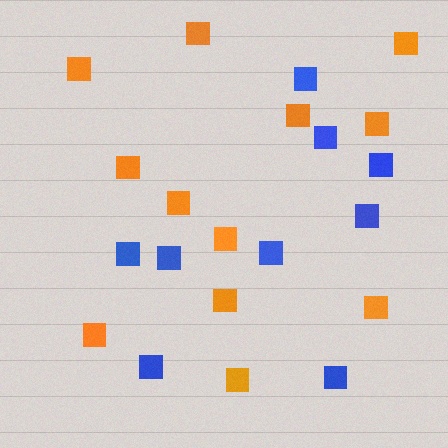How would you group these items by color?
There are 2 groups: one group of orange squares (12) and one group of blue squares (9).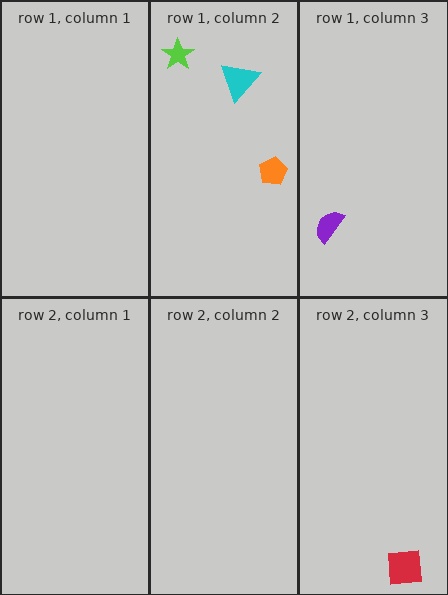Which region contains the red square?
The row 2, column 3 region.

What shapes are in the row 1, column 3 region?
The purple semicircle.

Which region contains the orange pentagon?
The row 1, column 2 region.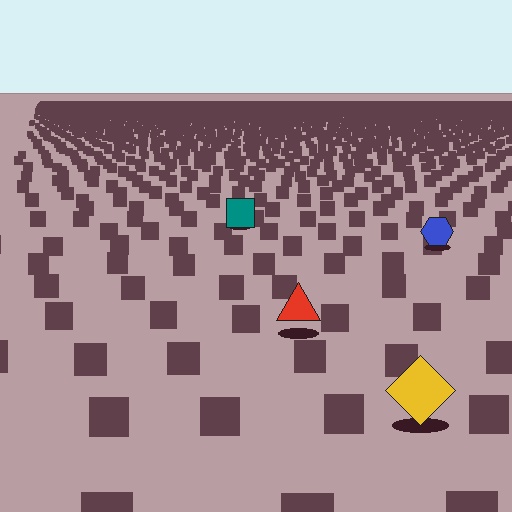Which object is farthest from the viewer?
The teal square is farthest from the viewer. It appears smaller and the ground texture around it is denser.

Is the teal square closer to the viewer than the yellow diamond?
No. The yellow diamond is closer — you can tell from the texture gradient: the ground texture is coarser near it.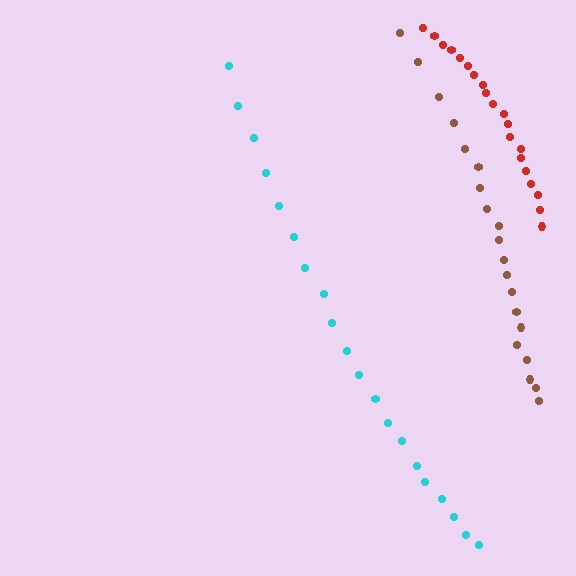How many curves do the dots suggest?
There are 3 distinct paths.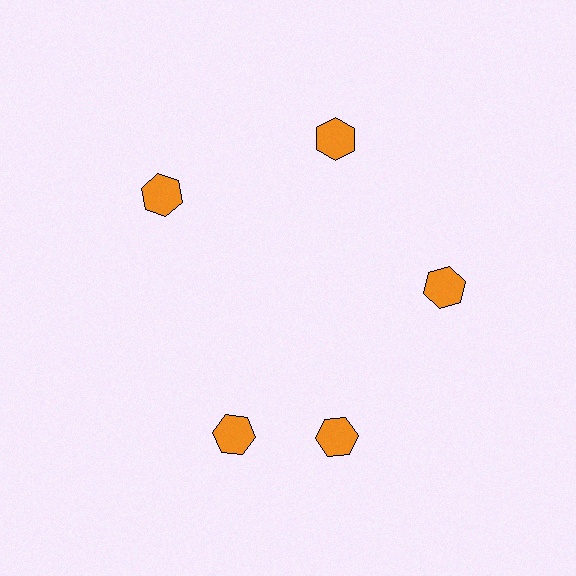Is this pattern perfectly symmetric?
No. The 5 orange hexagons are arranged in a ring, but one element near the 8 o'clock position is rotated out of alignment along the ring, breaking the 5-fold rotational symmetry.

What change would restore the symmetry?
The symmetry would be restored by rotating it back into even spacing with its neighbors so that all 5 hexagons sit at equal angles and equal distance from the center.